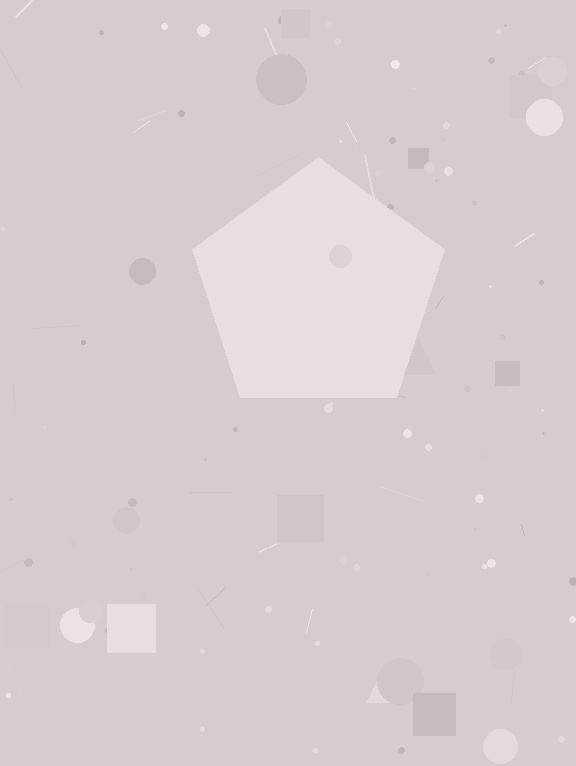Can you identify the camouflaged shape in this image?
The camouflaged shape is a pentagon.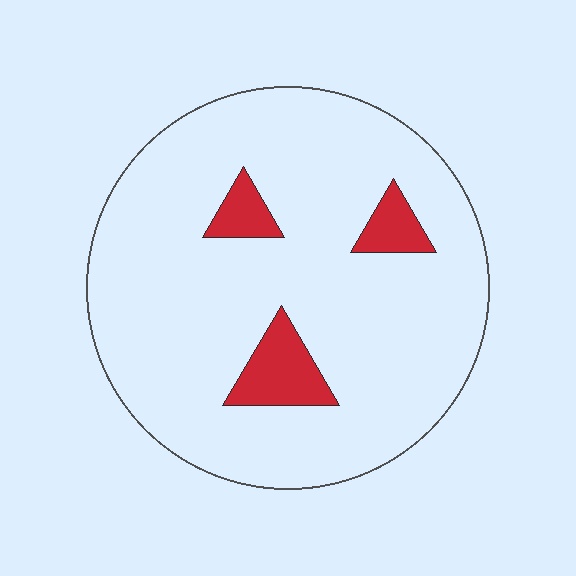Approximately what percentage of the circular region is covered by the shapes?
Approximately 10%.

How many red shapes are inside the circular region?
3.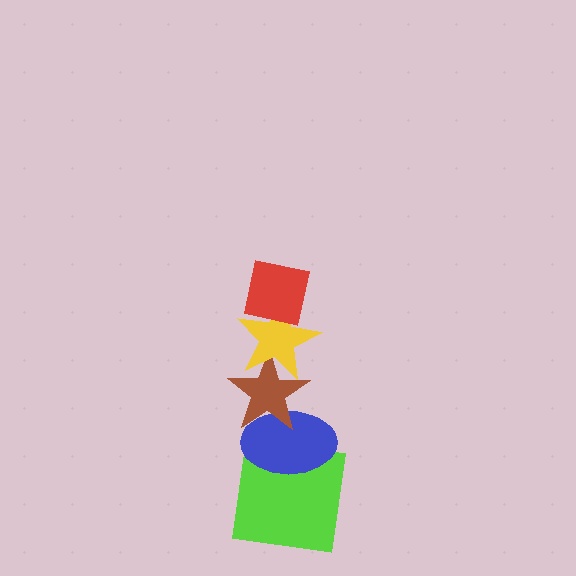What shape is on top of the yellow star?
The red square is on top of the yellow star.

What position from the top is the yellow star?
The yellow star is 2nd from the top.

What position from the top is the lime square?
The lime square is 5th from the top.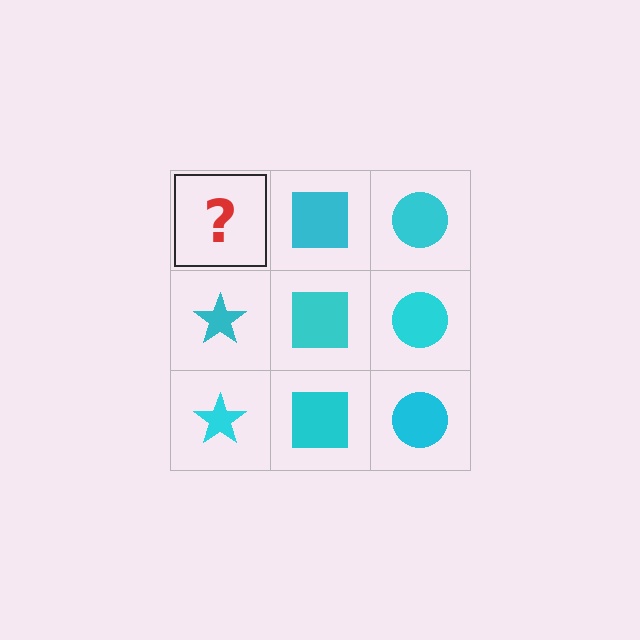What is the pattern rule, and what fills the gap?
The rule is that each column has a consistent shape. The gap should be filled with a cyan star.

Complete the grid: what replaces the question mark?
The question mark should be replaced with a cyan star.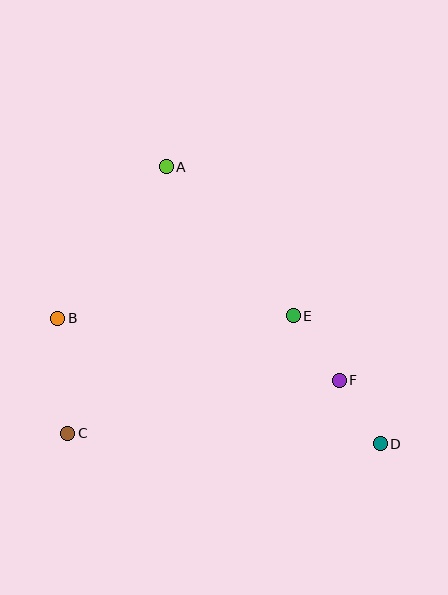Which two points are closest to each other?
Points D and F are closest to each other.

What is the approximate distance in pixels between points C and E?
The distance between C and E is approximately 254 pixels.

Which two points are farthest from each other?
Points A and D are farthest from each other.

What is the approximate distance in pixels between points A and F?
The distance between A and F is approximately 275 pixels.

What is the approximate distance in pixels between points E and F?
The distance between E and F is approximately 79 pixels.